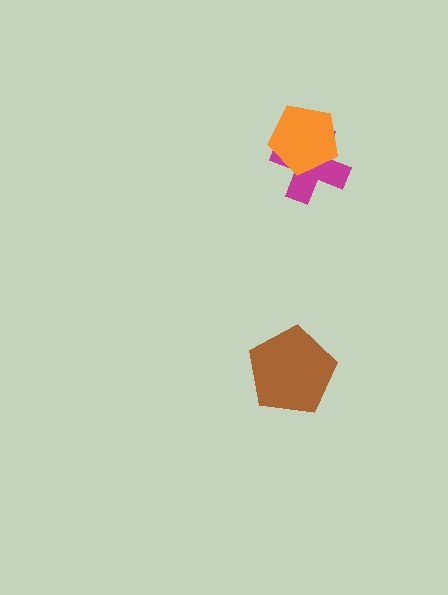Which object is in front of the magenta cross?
The orange pentagon is in front of the magenta cross.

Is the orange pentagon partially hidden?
No, no other shape covers it.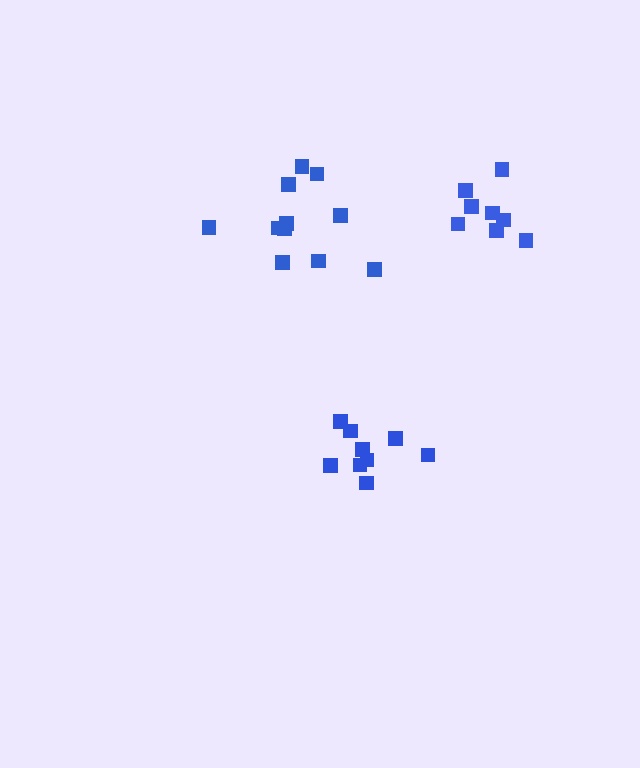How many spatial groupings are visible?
There are 3 spatial groupings.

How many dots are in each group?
Group 1: 11 dots, Group 2: 8 dots, Group 3: 9 dots (28 total).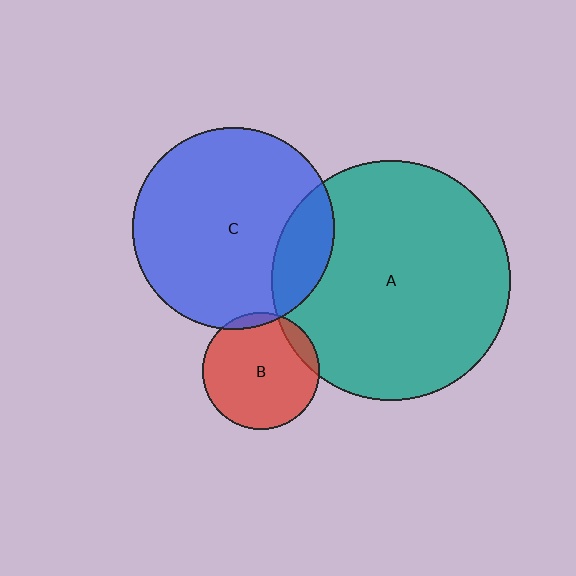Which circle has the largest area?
Circle A (teal).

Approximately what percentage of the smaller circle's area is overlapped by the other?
Approximately 10%.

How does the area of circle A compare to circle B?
Approximately 4.2 times.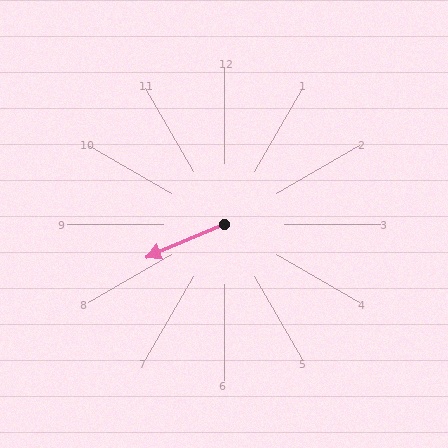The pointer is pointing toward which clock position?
Roughly 8 o'clock.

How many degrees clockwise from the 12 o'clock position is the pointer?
Approximately 247 degrees.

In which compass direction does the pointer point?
Southwest.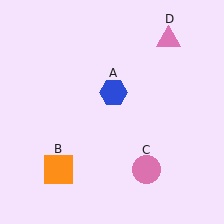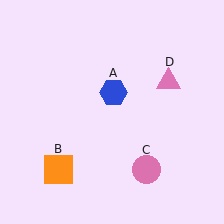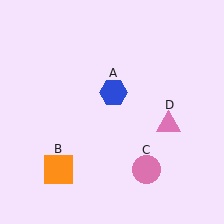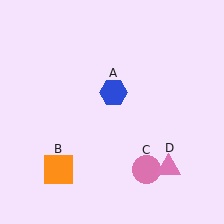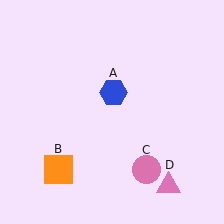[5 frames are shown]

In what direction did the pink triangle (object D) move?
The pink triangle (object D) moved down.